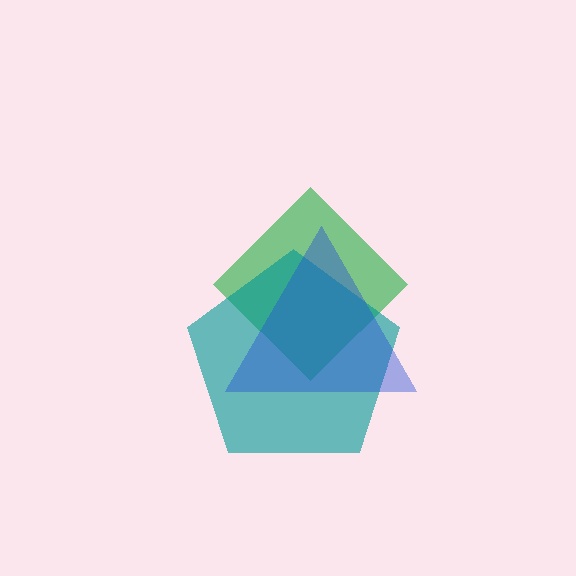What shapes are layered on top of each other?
The layered shapes are: a green diamond, a teal pentagon, a blue triangle.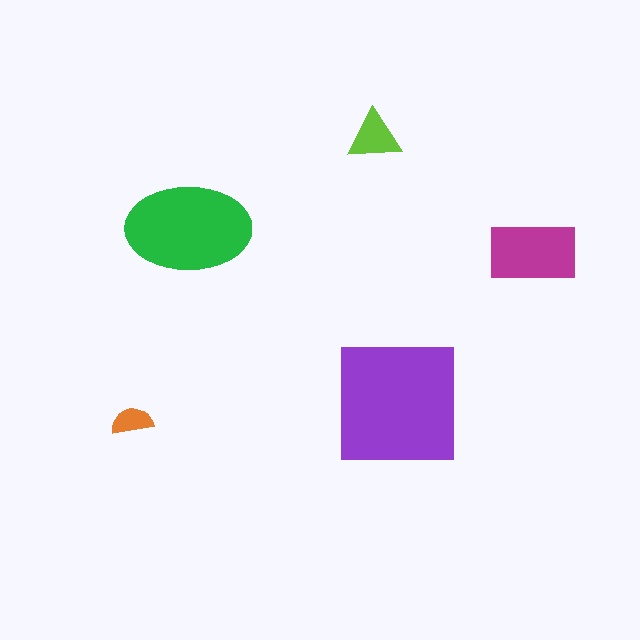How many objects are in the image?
There are 5 objects in the image.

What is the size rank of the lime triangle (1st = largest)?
4th.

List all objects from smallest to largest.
The orange semicircle, the lime triangle, the magenta rectangle, the green ellipse, the purple square.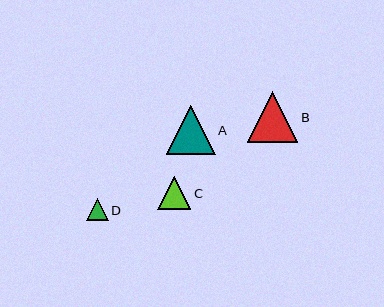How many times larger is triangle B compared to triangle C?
Triangle B is approximately 1.5 times the size of triangle C.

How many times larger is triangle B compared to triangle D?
Triangle B is approximately 2.3 times the size of triangle D.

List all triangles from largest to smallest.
From largest to smallest: B, A, C, D.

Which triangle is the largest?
Triangle B is the largest with a size of approximately 50 pixels.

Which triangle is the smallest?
Triangle D is the smallest with a size of approximately 22 pixels.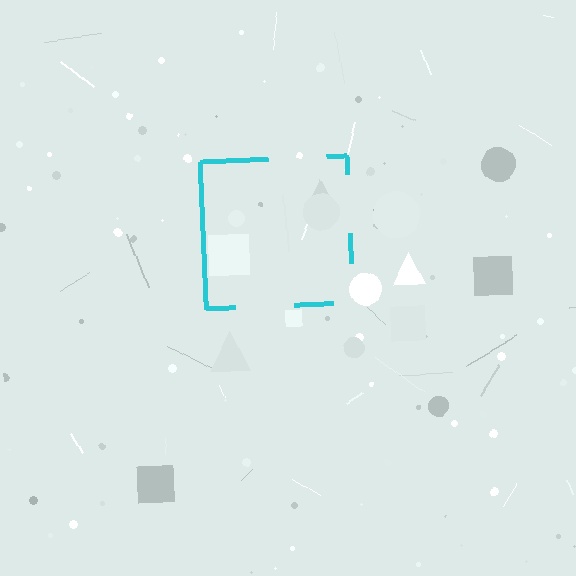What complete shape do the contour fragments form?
The contour fragments form a square.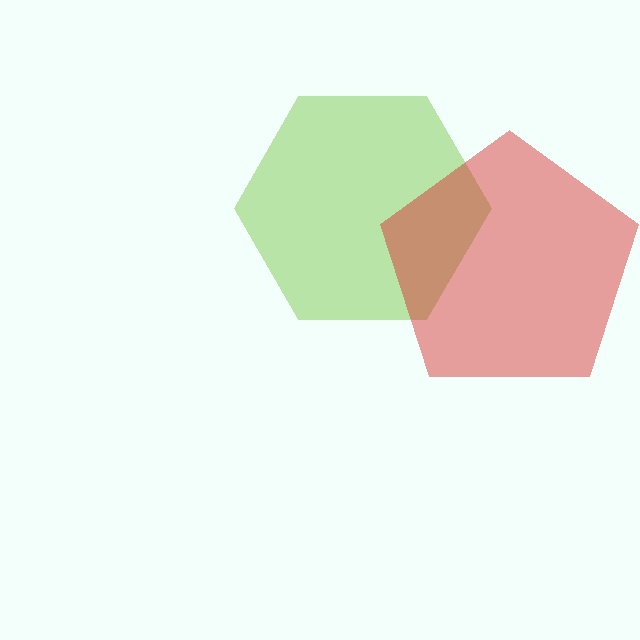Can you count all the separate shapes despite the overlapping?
Yes, there are 2 separate shapes.